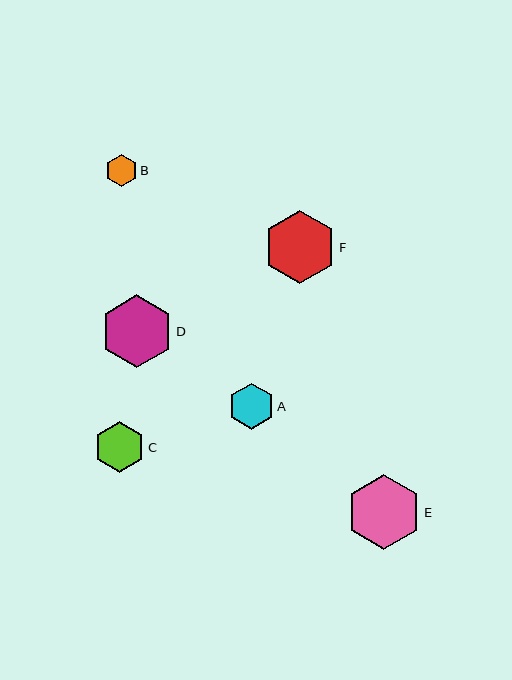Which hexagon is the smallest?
Hexagon B is the smallest with a size of approximately 32 pixels.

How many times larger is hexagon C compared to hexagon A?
Hexagon C is approximately 1.1 times the size of hexagon A.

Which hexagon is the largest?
Hexagon E is the largest with a size of approximately 75 pixels.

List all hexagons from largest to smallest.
From largest to smallest: E, D, F, C, A, B.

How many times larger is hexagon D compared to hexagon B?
Hexagon D is approximately 2.3 times the size of hexagon B.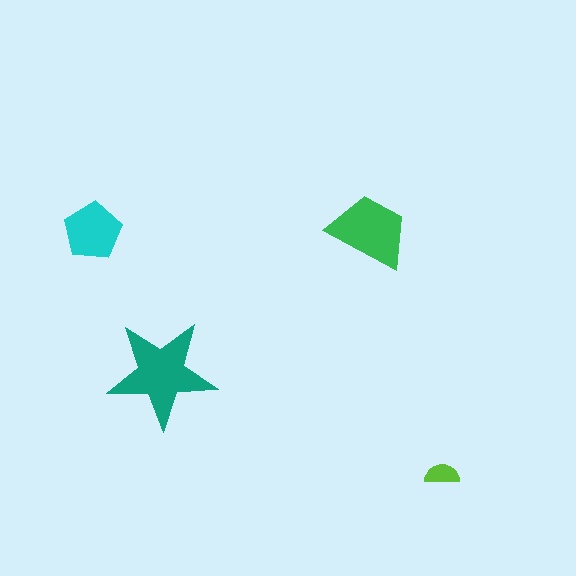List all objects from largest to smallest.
The teal star, the green trapezoid, the cyan pentagon, the lime semicircle.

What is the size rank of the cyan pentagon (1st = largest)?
3rd.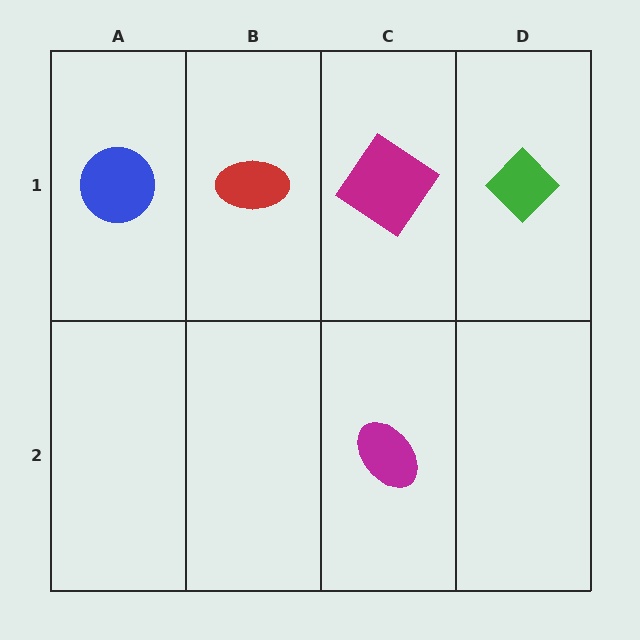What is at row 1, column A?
A blue circle.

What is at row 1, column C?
A magenta diamond.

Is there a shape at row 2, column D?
No, that cell is empty.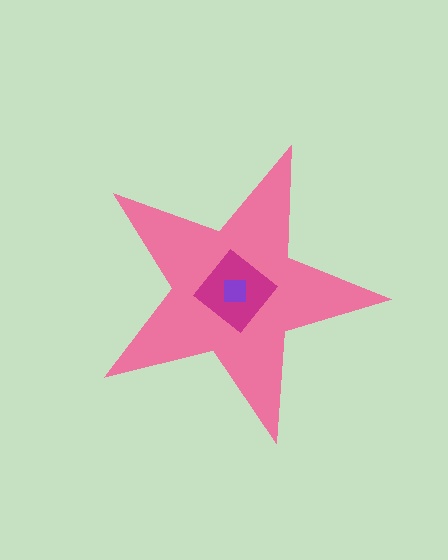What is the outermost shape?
The pink star.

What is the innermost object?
The purple square.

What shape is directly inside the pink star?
The magenta diamond.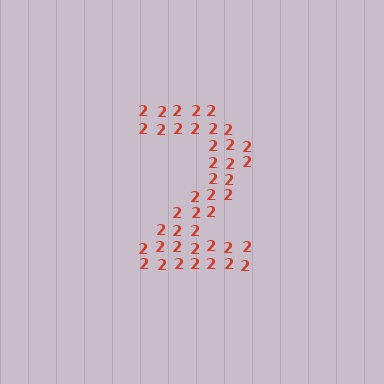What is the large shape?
The large shape is the digit 2.